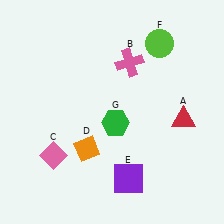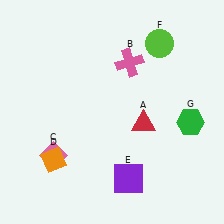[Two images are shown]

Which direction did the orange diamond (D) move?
The orange diamond (D) moved left.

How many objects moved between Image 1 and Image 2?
3 objects moved between the two images.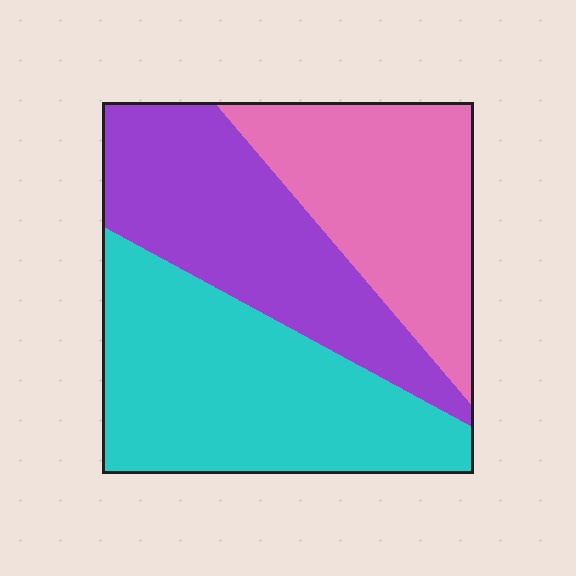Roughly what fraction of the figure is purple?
Purple takes up between a quarter and a half of the figure.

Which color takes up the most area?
Cyan, at roughly 40%.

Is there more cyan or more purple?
Cyan.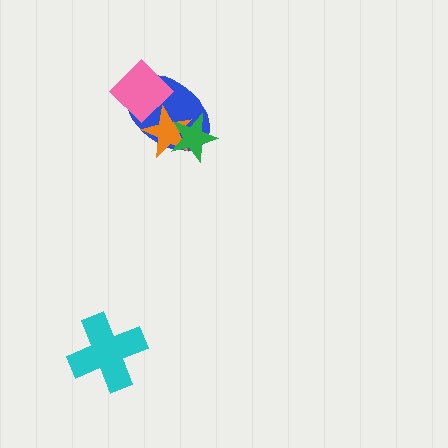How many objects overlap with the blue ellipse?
3 objects overlap with the blue ellipse.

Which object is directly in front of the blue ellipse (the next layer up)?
The orange star is directly in front of the blue ellipse.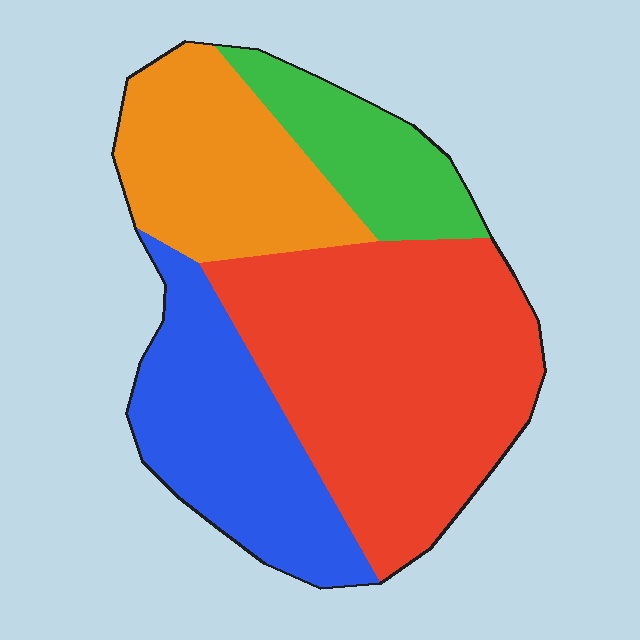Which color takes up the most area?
Red, at roughly 45%.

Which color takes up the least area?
Green, at roughly 15%.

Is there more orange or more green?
Orange.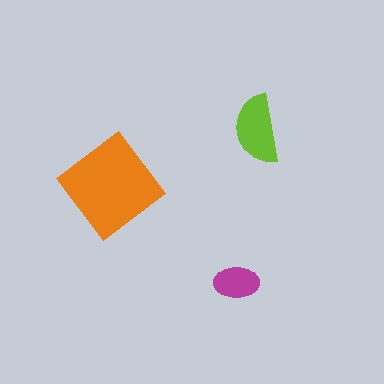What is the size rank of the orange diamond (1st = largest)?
1st.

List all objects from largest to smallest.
The orange diamond, the lime semicircle, the magenta ellipse.